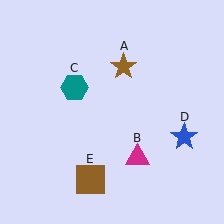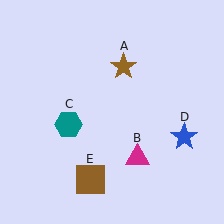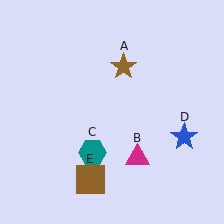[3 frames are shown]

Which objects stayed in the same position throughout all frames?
Brown star (object A) and magenta triangle (object B) and blue star (object D) and brown square (object E) remained stationary.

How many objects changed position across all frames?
1 object changed position: teal hexagon (object C).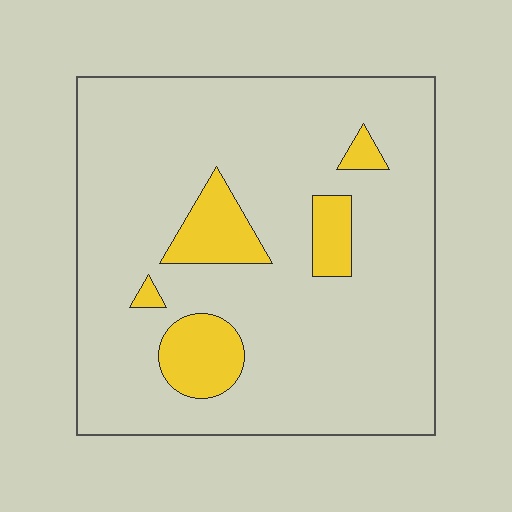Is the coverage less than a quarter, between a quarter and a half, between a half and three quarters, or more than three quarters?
Less than a quarter.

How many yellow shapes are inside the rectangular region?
5.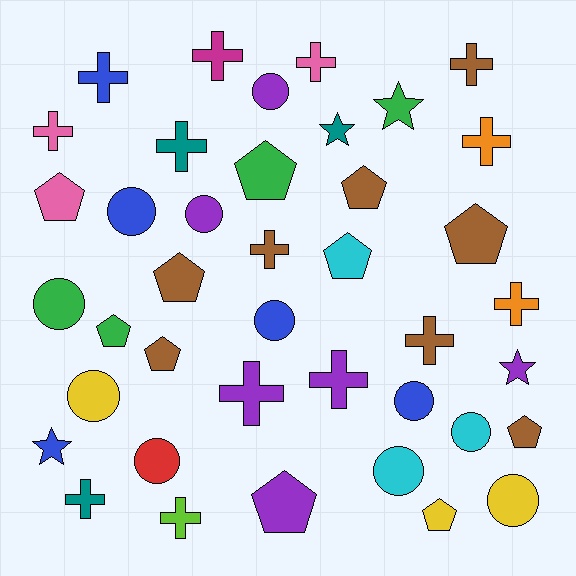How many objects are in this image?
There are 40 objects.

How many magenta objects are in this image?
There is 1 magenta object.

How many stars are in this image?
There are 4 stars.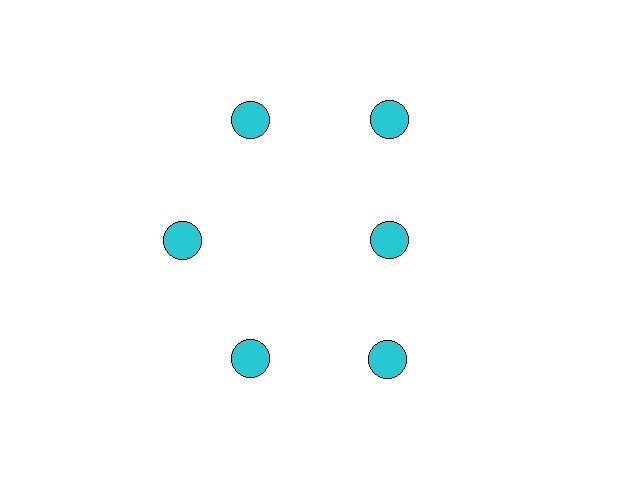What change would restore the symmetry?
The symmetry would be restored by moving it outward, back onto the ring so that all 6 circles sit at equal angles and equal distance from the center.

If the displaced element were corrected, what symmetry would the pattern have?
It would have 6-fold rotational symmetry — the pattern would map onto itself every 60 degrees.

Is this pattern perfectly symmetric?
No. The 6 cyan circles are arranged in a ring, but one element near the 3 o'clock position is pulled inward toward the center, breaking the 6-fold rotational symmetry.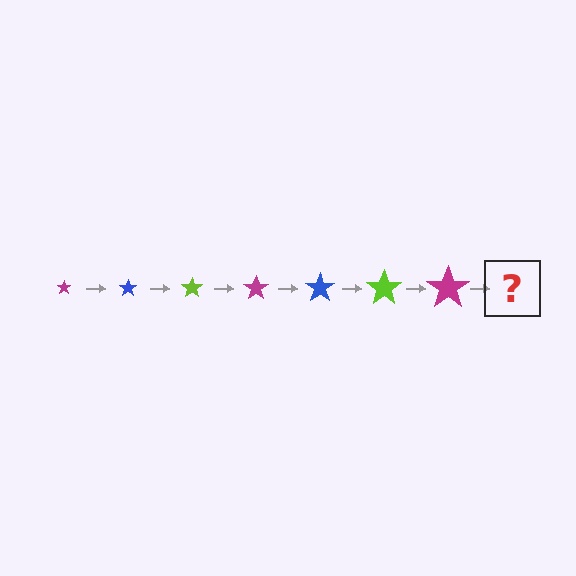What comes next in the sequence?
The next element should be a blue star, larger than the previous one.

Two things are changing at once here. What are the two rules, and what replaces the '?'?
The two rules are that the star grows larger each step and the color cycles through magenta, blue, and lime. The '?' should be a blue star, larger than the previous one.